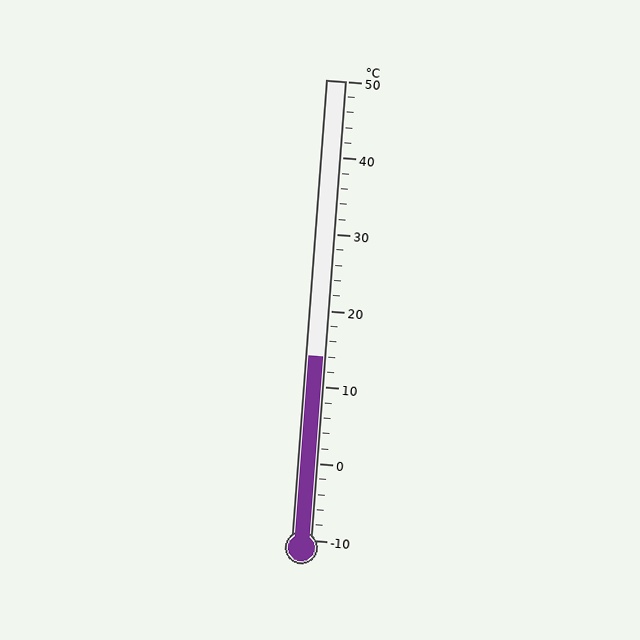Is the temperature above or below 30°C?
The temperature is below 30°C.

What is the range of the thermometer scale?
The thermometer scale ranges from -10°C to 50°C.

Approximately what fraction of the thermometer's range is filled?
The thermometer is filled to approximately 40% of its range.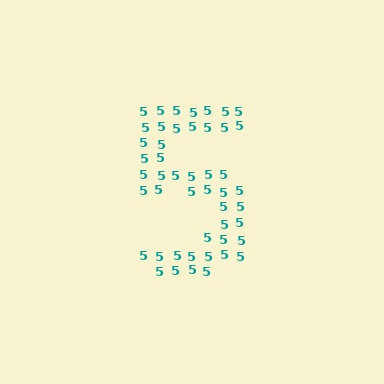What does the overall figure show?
The overall figure shows the digit 5.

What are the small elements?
The small elements are digit 5's.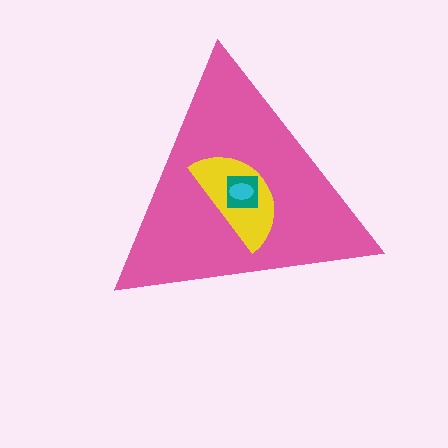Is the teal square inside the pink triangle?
Yes.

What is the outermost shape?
The pink triangle.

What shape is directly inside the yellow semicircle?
The teal square.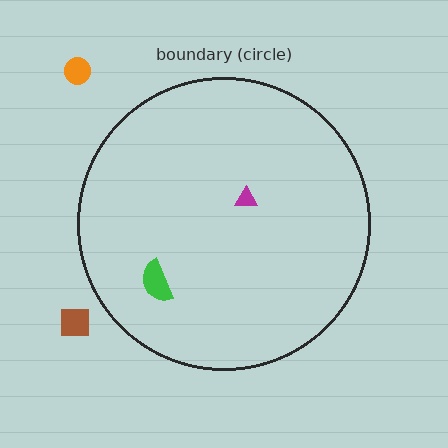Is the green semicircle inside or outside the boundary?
Inside.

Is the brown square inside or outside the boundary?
Outside.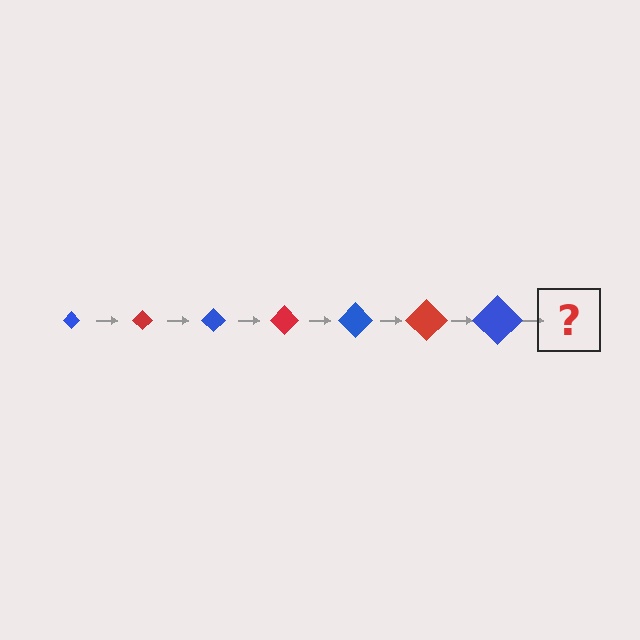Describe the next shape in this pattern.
It should be a red diamond, larger than the previous one.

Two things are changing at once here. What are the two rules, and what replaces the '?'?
The two rules are that the diamond grows larger each step and the color cycles through blue and red. The '?' should be a red diamond, larger than the previous one.